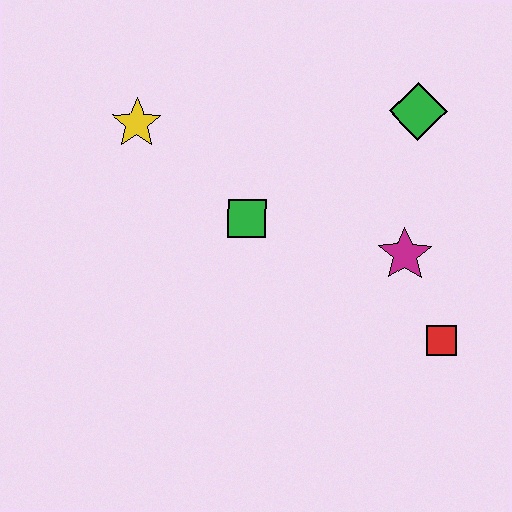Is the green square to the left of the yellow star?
No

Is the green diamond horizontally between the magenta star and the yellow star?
No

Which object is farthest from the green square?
The red square is farthest from the green square.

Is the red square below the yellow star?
Yes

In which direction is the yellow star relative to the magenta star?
The yellow star is to the left of the magenta star.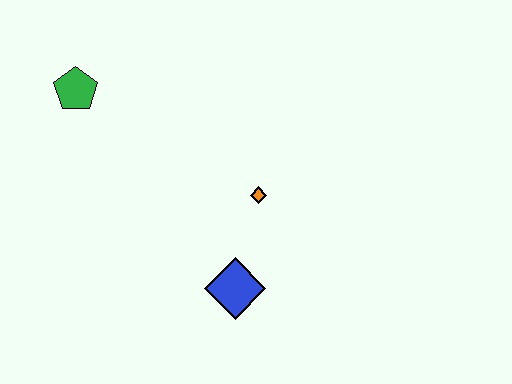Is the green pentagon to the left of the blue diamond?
Yes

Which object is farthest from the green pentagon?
The blue diamond is farthest from the green pentagon.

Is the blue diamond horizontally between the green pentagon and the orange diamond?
Yes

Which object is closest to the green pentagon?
The orange diamond is closest to the green pentagon.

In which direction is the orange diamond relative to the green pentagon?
The orange diamond is to the right of the green pentagon.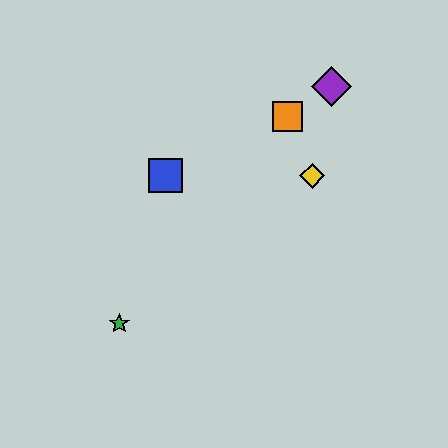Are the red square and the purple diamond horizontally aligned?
No, the red square is at y≈176 and the purple diamond is at y≈86.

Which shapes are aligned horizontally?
The red square, the blue square, the yellow diamond are aligned horizontally.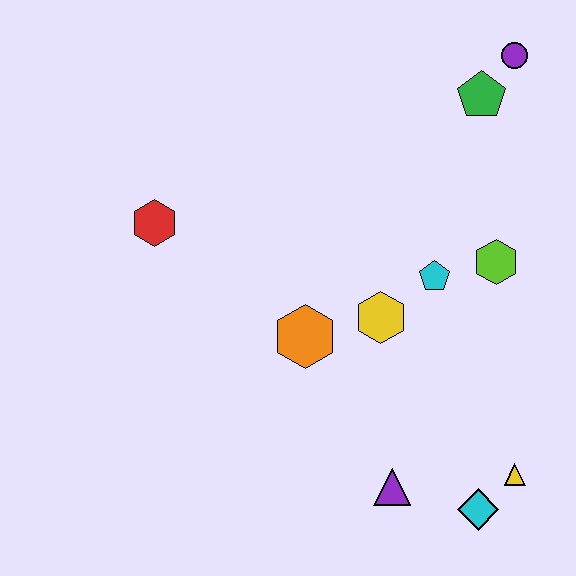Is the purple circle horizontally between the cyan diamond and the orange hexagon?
No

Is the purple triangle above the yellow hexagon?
No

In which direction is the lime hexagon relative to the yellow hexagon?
The lime hexagon is to the right of the yellow hexagon.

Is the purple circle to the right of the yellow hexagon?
Yes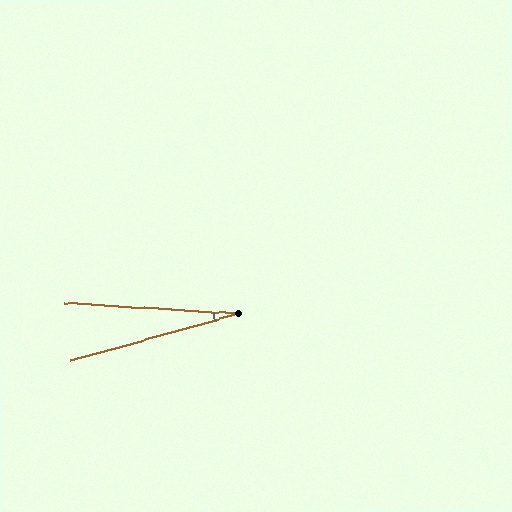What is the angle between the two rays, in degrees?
Approximately 19 degrees.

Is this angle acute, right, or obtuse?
It is acute.